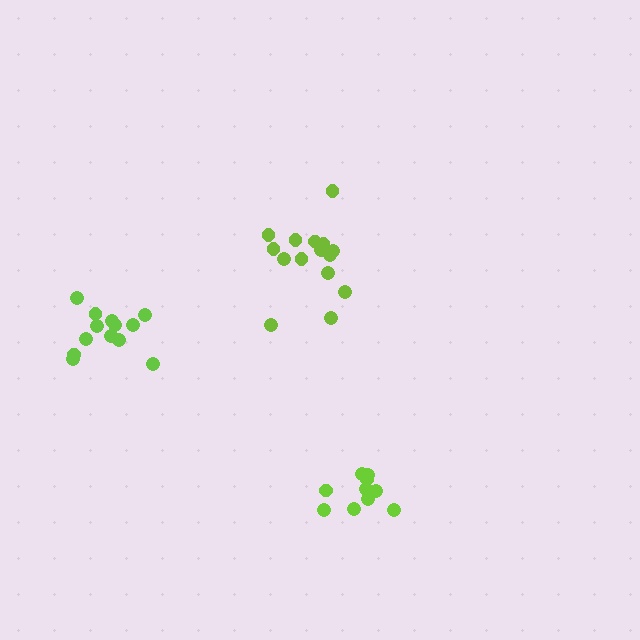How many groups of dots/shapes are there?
There are 3 groups.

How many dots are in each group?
Group 1: 15 dots, Group 2: 13 dots, Group 3: 10 dots (38 total).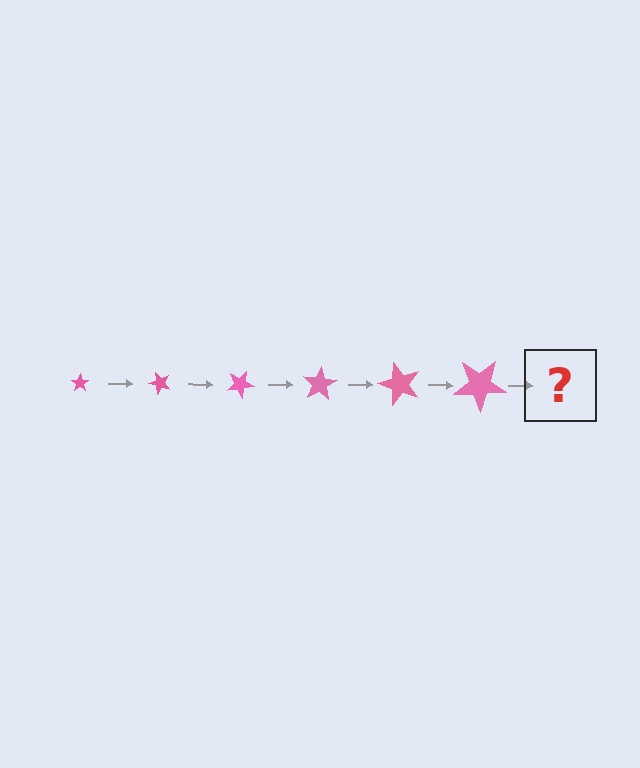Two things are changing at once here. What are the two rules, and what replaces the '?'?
The two rules are that the star grows larger each step and it rotates 50 degrees each step. The '?' should be a star, larger than the previous one and rotated 300 degrees from the start.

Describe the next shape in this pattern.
It should be a star, larger than the previous one and rotated 300 degrees from the start.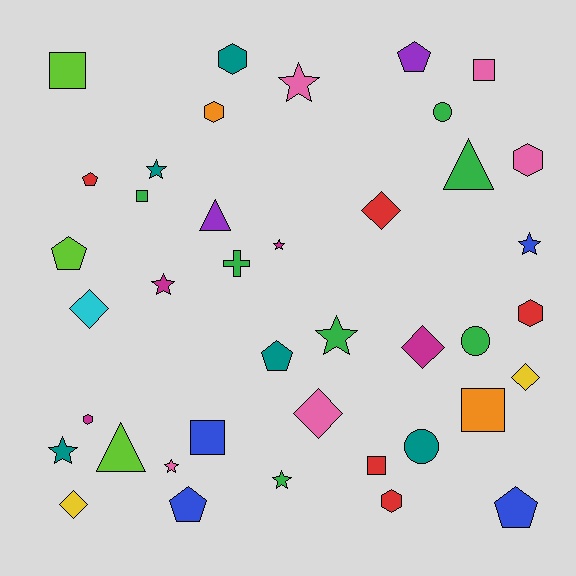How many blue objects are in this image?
There are 4 blue objects.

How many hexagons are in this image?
There are 6 hexagons.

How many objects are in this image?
There are 40 objects.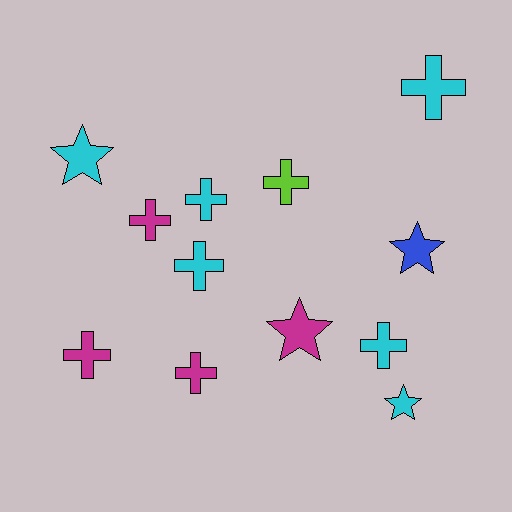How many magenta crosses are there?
There are 3 magenta crosses.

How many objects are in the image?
There are 12 objects.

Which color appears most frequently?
Cyan, with 6 objects.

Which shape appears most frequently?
Cross, with 8 objects.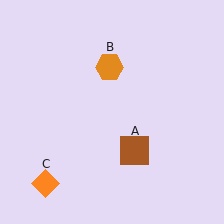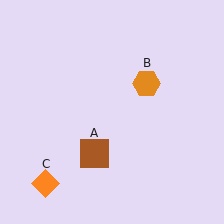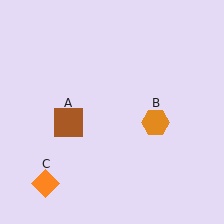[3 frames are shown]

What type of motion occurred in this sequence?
The brown square (object A), orange hexagon (object B) rotated clockwise around the center of the scene.